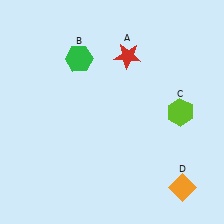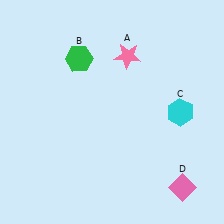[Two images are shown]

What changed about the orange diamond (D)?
In Image 1, D is orange. In Image 2, it changed to pink.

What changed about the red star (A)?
In Image 1, A is red. In Image 2, it changed to pink.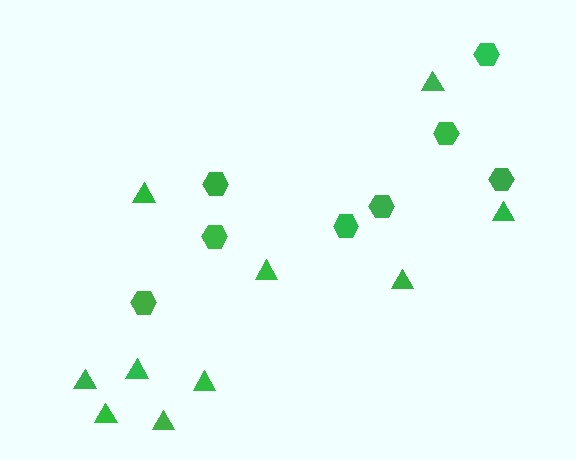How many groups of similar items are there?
There are 2 groups: one group of hexagons (8) and one group of triangles (10).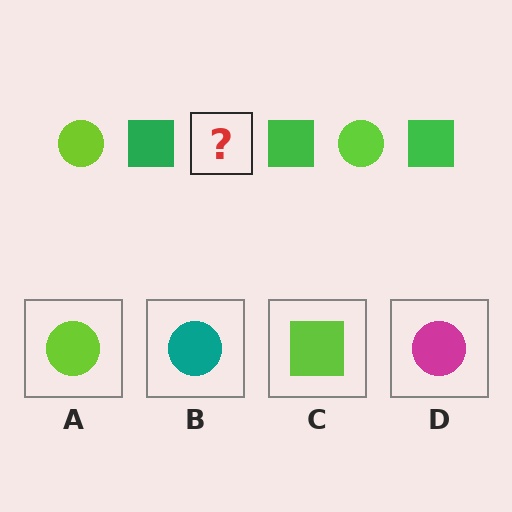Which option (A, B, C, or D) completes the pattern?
A.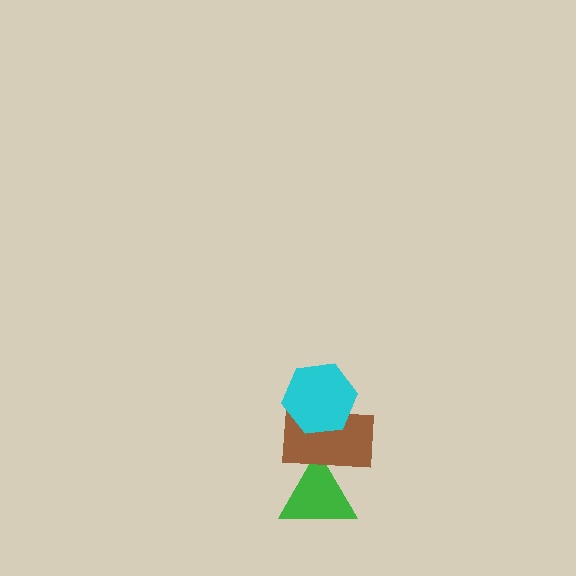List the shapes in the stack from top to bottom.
From top to bottom: the cyan hexagon, the brown rectangle, the green triangle.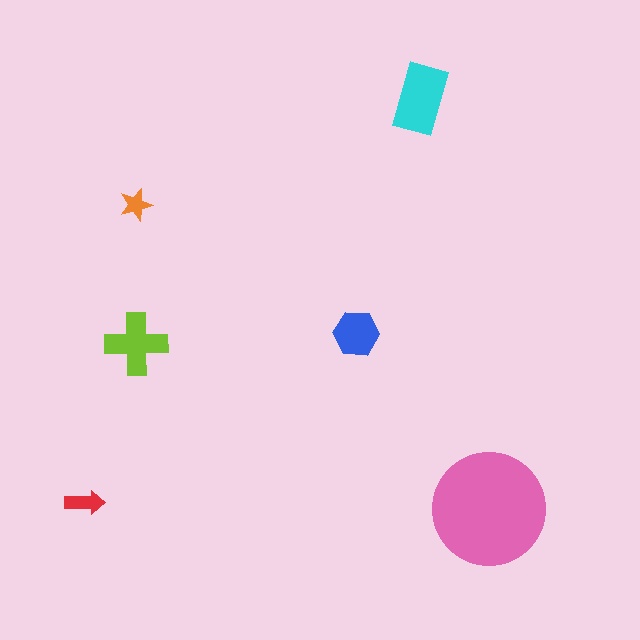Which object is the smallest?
The orange star.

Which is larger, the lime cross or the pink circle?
The pink circle.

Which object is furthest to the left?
The red arrow is leftmost.